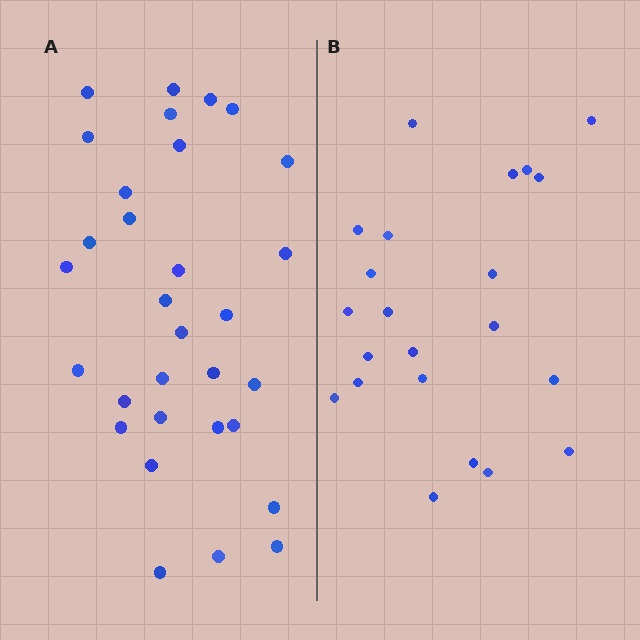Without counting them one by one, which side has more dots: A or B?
Region A (the left region) has more dots.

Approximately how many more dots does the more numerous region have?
Region A has roughly 8 or so more dots than region B.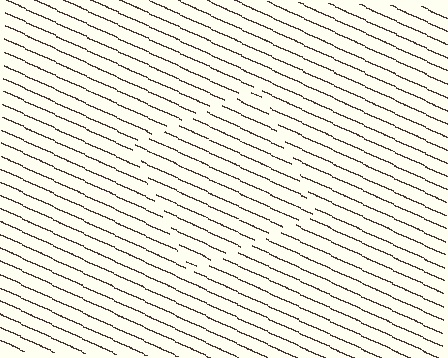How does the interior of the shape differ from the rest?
The interior of the shape contains the same grating, shifted by half a period — the contour is defined by the phase discontinuity where line-ends from the inner and outer gratings abut.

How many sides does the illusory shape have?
4 sides — the line-ends trace a square.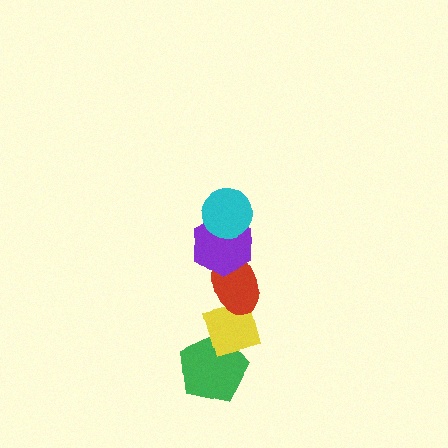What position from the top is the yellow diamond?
The yellow diamond is 4th from the top.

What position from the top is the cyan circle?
The cyan circle is 1st from the top.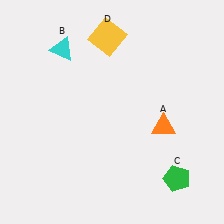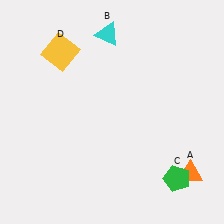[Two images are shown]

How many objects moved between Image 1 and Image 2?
3 objects moved between the two images.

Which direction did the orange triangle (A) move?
The orange triangle (A) moved down.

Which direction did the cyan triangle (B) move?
The cyan triangle (B) moved right.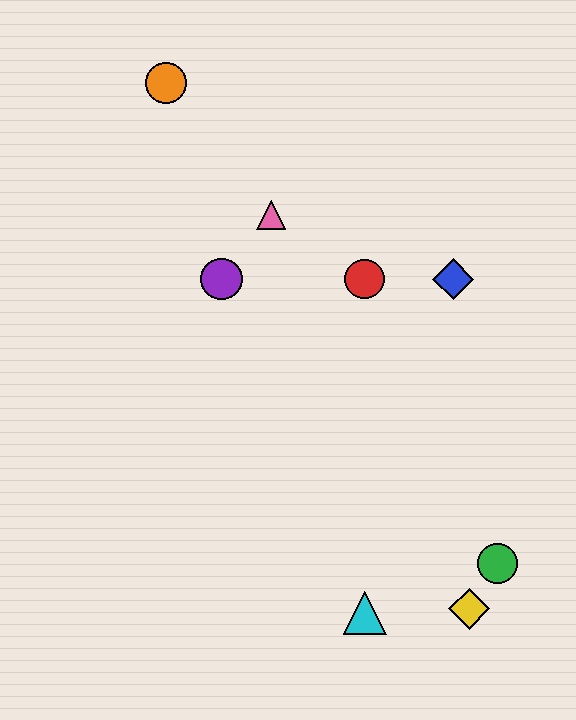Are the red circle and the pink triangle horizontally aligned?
No, the red circle is at y≈279 and the pink triangle is at y≈215.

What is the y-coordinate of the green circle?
The green circle is at y≈563.